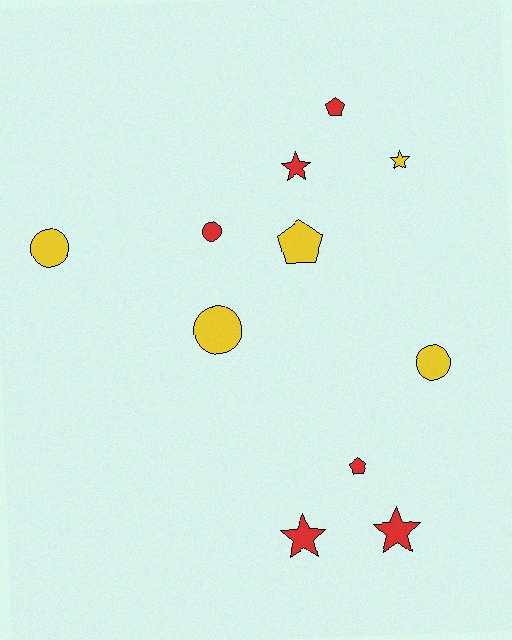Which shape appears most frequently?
Star, with 4 objects.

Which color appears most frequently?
Red, with 6 objects.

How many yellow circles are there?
There are 3 yellow circles.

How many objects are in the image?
There are 11 objects.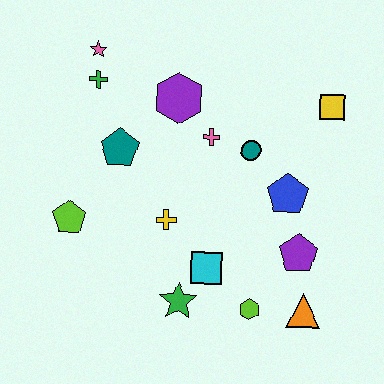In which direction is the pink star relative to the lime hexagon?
The pink star is above the lime hexagon.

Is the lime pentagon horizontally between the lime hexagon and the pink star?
No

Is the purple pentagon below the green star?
No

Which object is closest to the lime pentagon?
The teal pentagon is closest to the lime pentagon.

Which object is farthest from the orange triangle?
The pink star is farthest from the orange triangle.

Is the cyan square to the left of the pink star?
No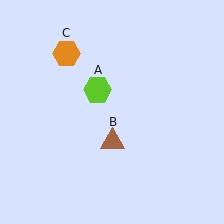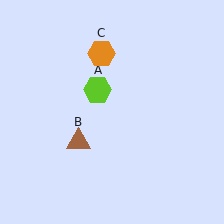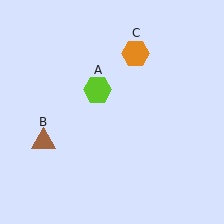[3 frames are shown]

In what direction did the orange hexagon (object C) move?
The orange hexagon (object C) moved right.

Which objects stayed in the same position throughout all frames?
Lime hexagon (object A) remained stationary.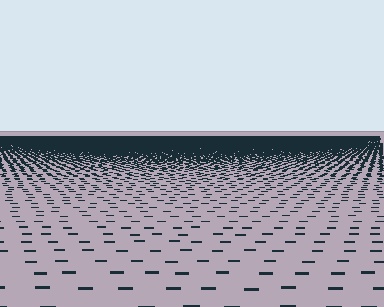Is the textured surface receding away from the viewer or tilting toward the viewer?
The surface is receding away from the viewer. Texture elements get smaller and denser toward the top.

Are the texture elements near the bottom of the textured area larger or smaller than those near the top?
Larger. Near the bottom, elements are closer to the viewer and appear at a bigger on-screen size.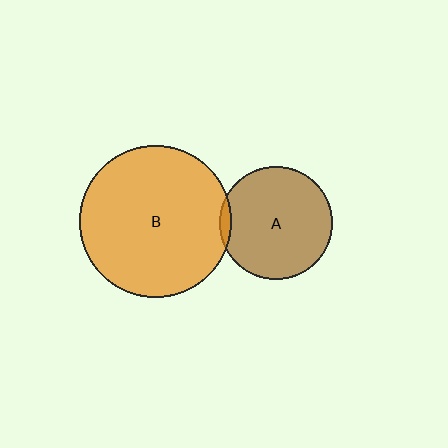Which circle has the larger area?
Circle B (orange).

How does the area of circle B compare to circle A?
Approximately 1.8 times.